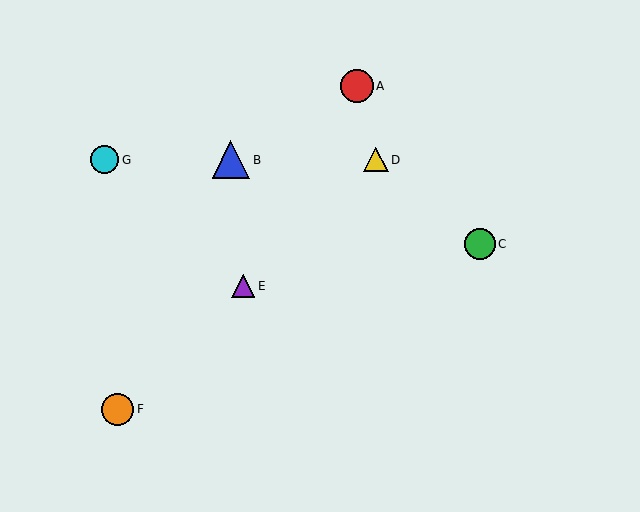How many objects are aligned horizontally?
3 objects (B, D, G) are aligned horizontally.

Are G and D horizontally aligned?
Yes, both are at y≈160.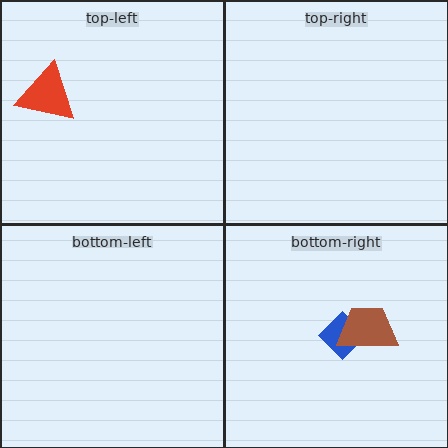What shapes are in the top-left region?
The red triangle.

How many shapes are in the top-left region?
1.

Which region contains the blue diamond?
The bottom-right region.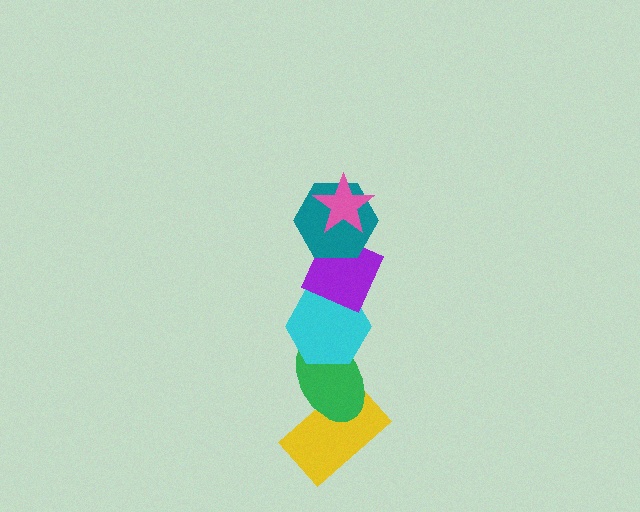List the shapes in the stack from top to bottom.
From top to bottom: the pink star, the teal hexagon, the purple diamond, the cyan hexagon, the green ellipse, the yellow rectangle.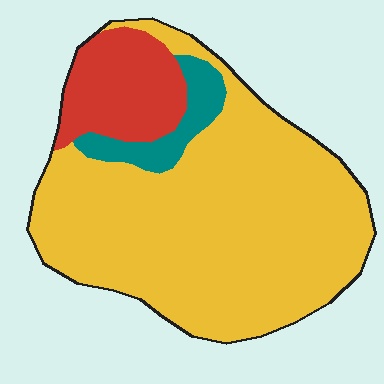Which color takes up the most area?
Yellow, at roughly 75%.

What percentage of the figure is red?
Red takes up less than a sixth of the figure.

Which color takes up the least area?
Teal, at roughly 10%.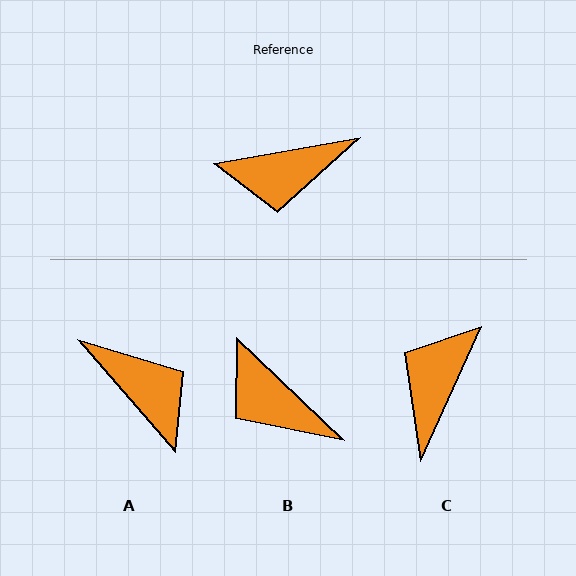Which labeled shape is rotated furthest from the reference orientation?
C, about 124 degrees away.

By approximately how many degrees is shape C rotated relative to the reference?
Approximately 124 degrees clockwise.